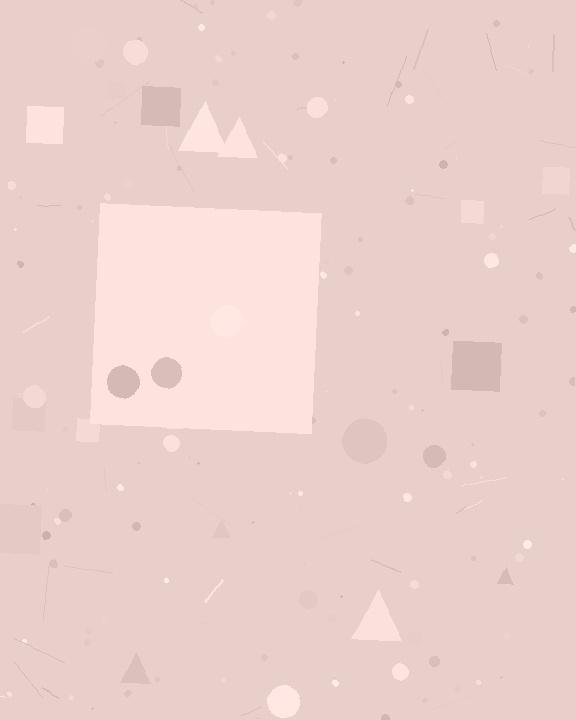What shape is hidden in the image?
A square is hidden in the image.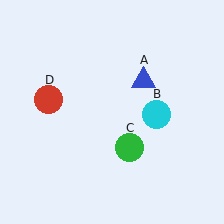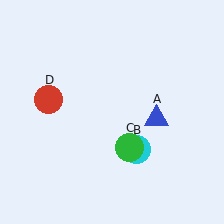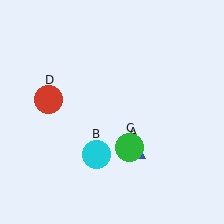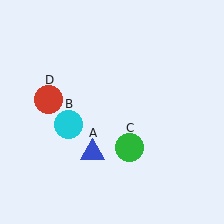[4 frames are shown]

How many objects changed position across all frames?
2 objects changed position: blue triangle (object A), cyan circle (object B).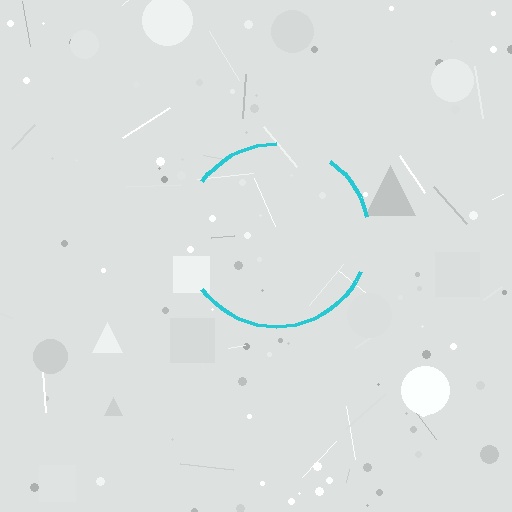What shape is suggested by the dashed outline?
The dashed outline suggests a circle.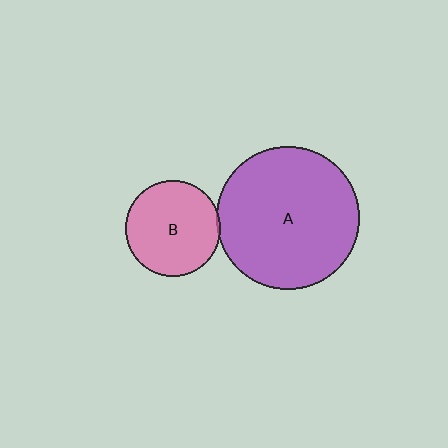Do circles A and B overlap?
Yes.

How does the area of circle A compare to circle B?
Approximately 2.2 times.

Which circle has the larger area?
Circle A (purple).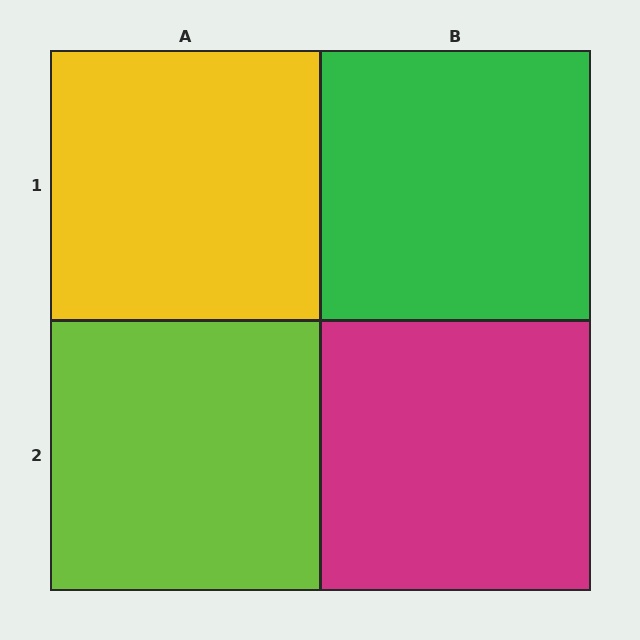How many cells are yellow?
1 cell is yellow.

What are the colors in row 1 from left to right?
Yellow, green.